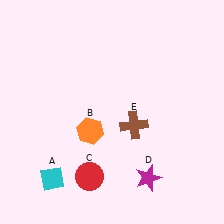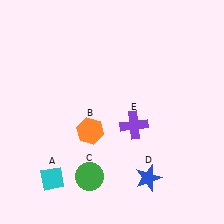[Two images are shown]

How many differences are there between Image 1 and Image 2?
There are 3 differences between the two images.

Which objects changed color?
C changed from red to green. D changed from magenta to blue. E changed from brown to purple.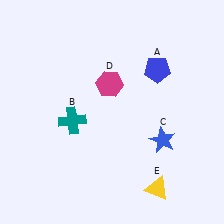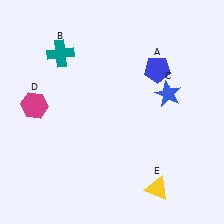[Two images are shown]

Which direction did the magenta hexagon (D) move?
The magenta hexagon (D) moved left.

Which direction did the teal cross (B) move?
The teal cross (B) moved up.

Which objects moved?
The objects that moved are: the teal cross (B), the blue star (C), the magenta hexagon (D).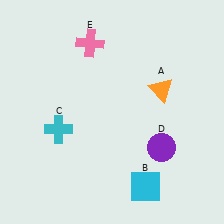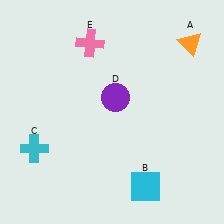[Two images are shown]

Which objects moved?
The objects that moved are: the orange triangle (A), the cyan cross (C), the purple circle (D).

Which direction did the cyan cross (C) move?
The cyan cross (C) moved left.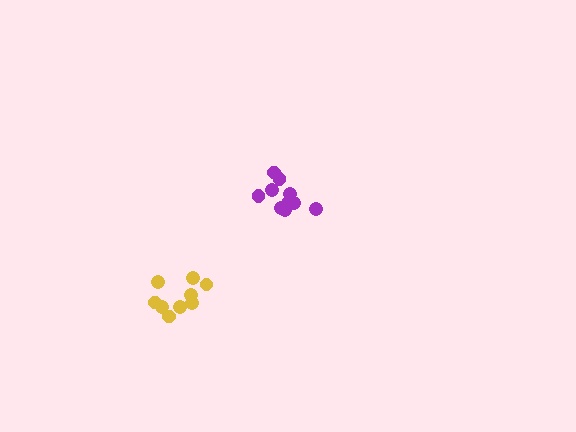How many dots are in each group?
Group 1: 10 dots, Group 2: 9 dots (19 total).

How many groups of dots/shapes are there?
There are 2 groups.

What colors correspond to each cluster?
The clusters are colored: purple, yellow.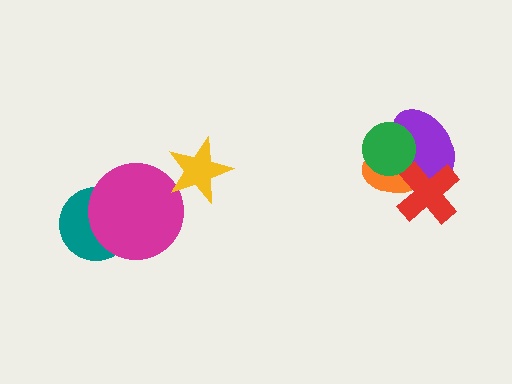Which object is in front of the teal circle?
The magenta circle is in front of the teal circle.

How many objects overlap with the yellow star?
0 objects overlap with the yellow star.